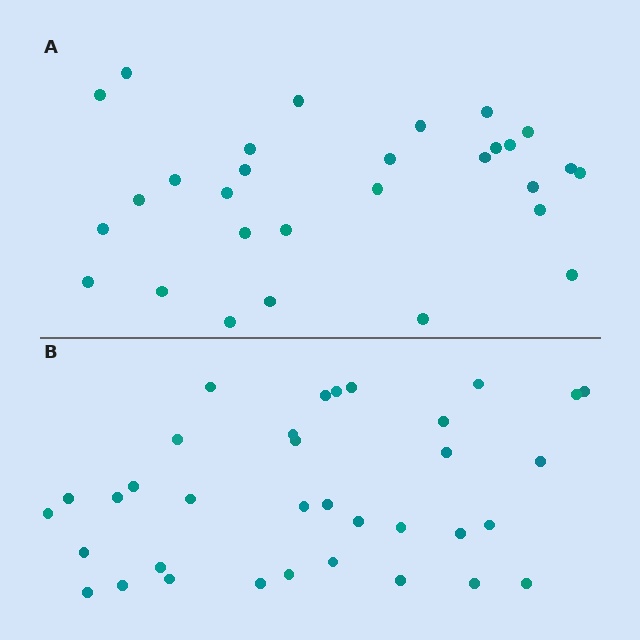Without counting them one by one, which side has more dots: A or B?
Region B (the bottom region) has more dots.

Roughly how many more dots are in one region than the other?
Region B has about 6 more dots than region A.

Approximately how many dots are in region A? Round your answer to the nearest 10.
About 30 dots. (The exact count is 29, which rounds to 30.)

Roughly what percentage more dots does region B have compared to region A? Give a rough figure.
About 20% more.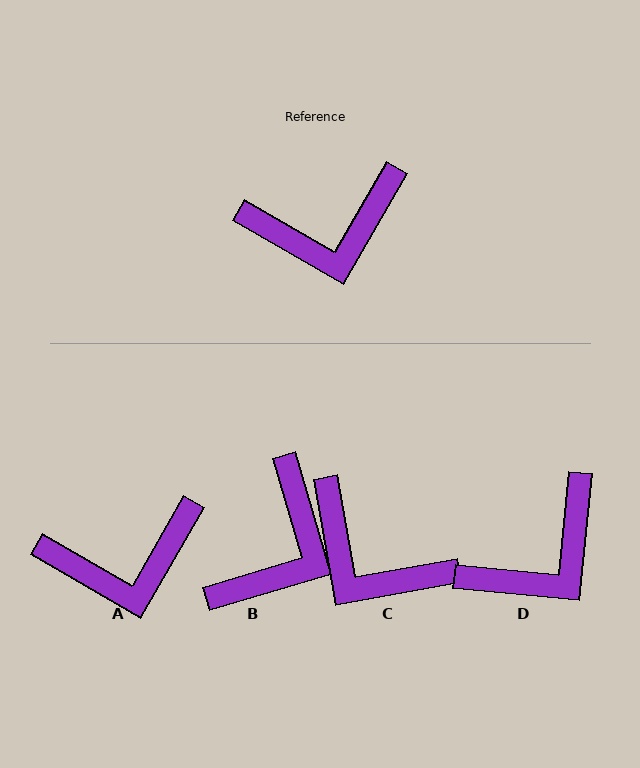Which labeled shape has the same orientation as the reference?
A.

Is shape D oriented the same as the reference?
No, it is off by about 24 degrees.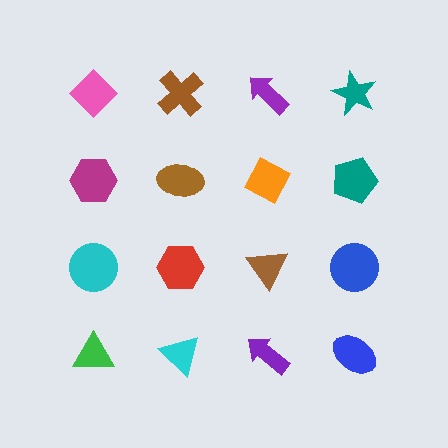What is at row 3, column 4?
A blue circle.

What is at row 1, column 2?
A brown cross.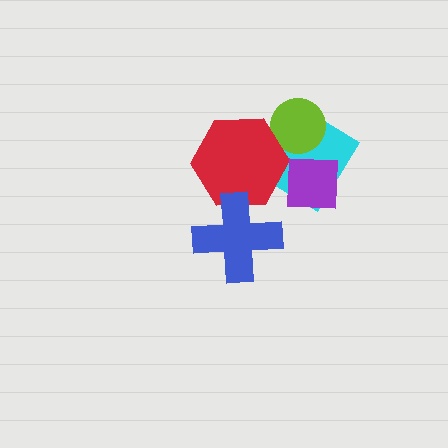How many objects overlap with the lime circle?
2 objects overlap with the lime circle.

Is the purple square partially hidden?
No, no other shape covers it.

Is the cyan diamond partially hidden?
Yes, it is partially covered by another shape.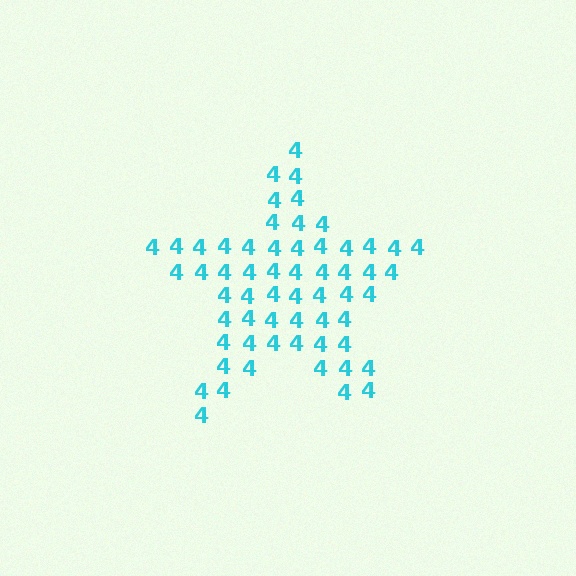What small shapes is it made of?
It is made of small digit 4's.